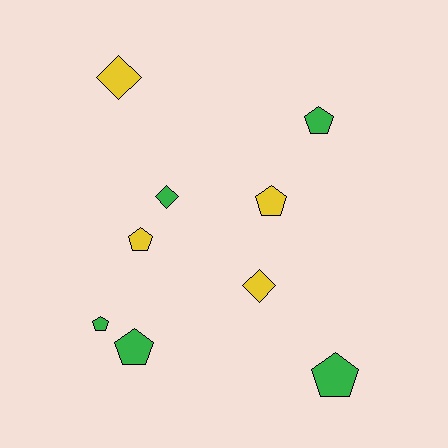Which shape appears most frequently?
Pentagon, with 6 objects.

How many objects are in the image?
There are 9 objects.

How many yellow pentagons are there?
There are 2 yellow pentagons.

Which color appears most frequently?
Green, with 5 objects.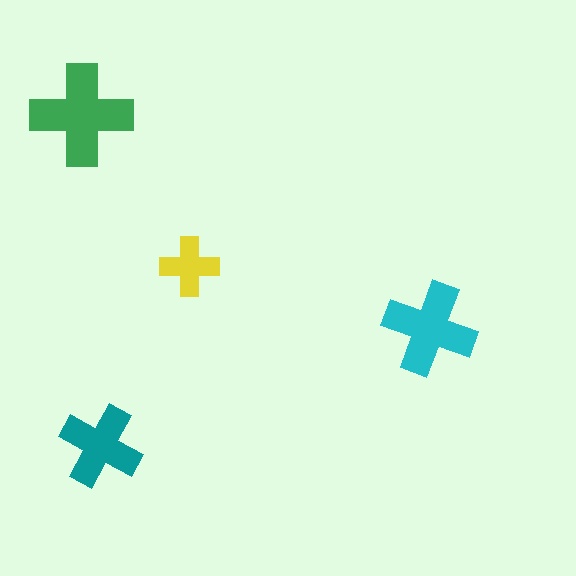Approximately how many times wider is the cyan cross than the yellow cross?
About 1.5 times wider.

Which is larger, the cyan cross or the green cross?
The green one.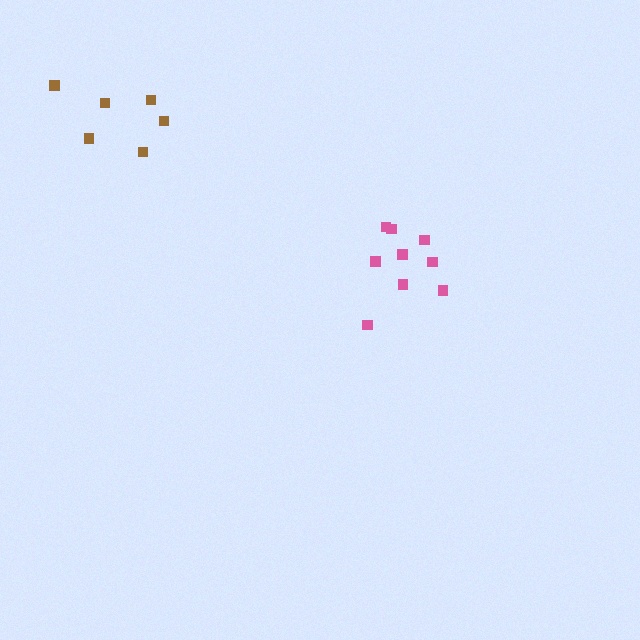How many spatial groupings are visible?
There are 2 spatial groupings.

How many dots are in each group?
Group 1: 6 dots, Group 2: 9 dots (15 total).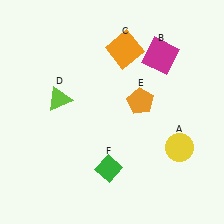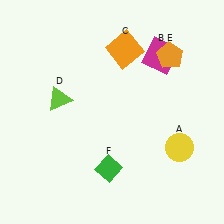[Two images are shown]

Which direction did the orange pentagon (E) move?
The orange pentagon (E) moved up.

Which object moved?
The orange pentagon (E) moved up.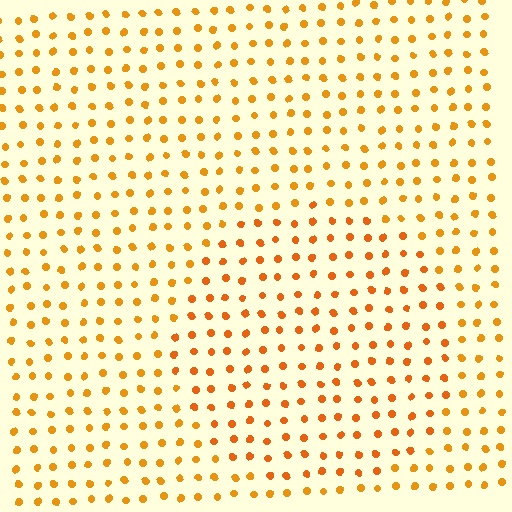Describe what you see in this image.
The image is filled with small orange elements in a uniform arrangement. A circle-shaped region is visible where the elements are tinted to a slightly different hue, forming a subtle color boundary.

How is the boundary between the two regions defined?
The boundary is defined purely by a slight shift in hue (about 14 degrees). Spacing, size, and orientation are identical on both sides.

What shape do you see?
I see a circle.